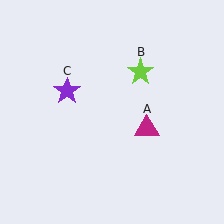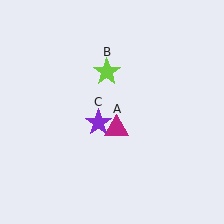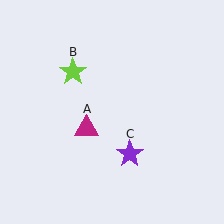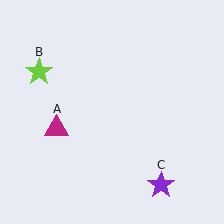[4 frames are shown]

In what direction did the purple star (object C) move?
The purple star (object C) moved down and to the right.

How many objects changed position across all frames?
3 objects changed position: magenta triangle (object A), lime star (object B), purple star (object C).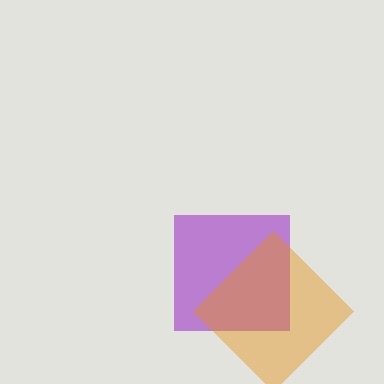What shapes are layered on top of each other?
The layered shapes are: a purple square, an orange diamond.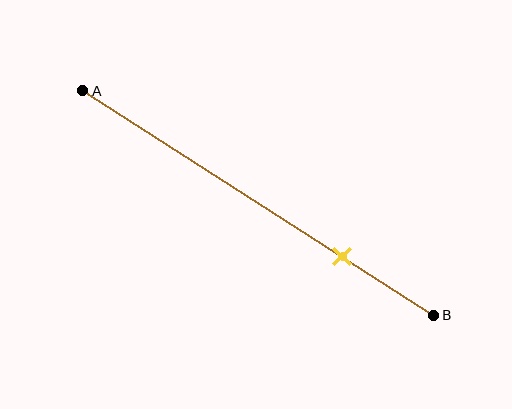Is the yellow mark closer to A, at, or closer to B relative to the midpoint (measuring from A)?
The yellow mark is closer to point B than the midpoint of segment AB.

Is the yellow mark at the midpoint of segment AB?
No, the mark is at about 75% from A, not at the 50% midpoint.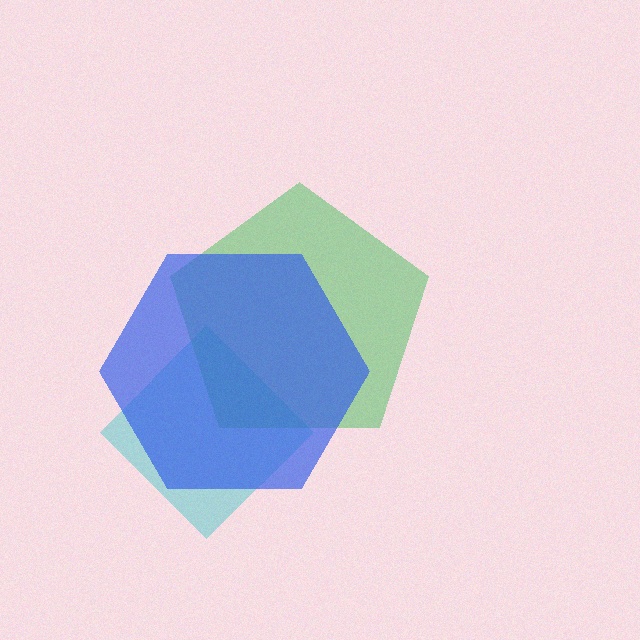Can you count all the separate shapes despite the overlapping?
Yes, there are 3 separate shapes.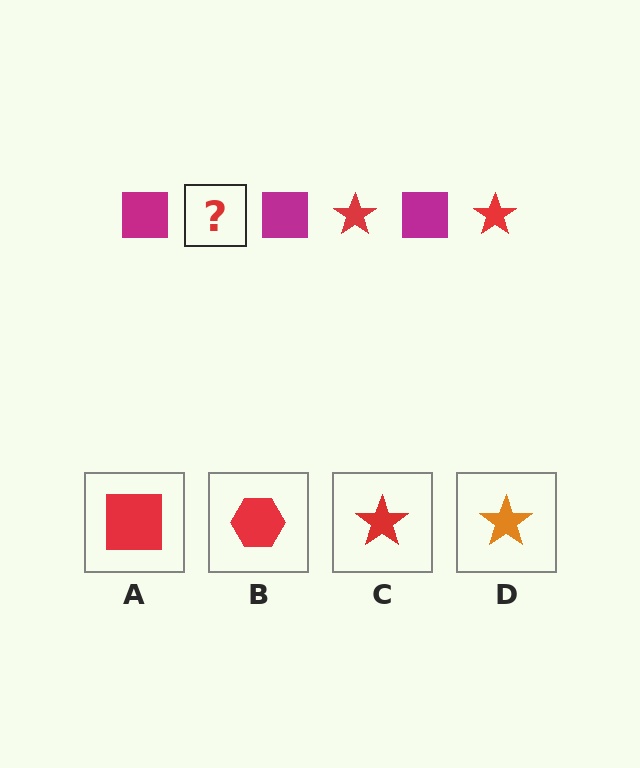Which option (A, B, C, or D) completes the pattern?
C.